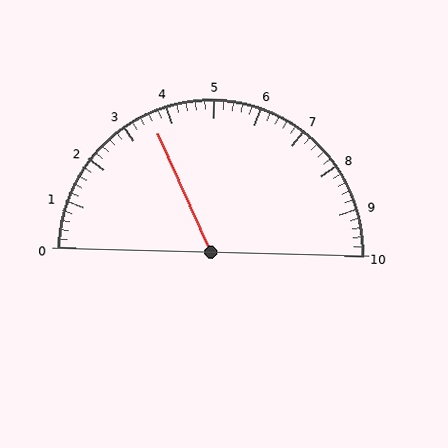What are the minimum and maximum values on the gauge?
The gauge ranges from 0 to 10.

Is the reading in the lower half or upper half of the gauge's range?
The reading is in the lower half of the range (0 to 10).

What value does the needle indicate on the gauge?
The needle indicates approximately 3.6.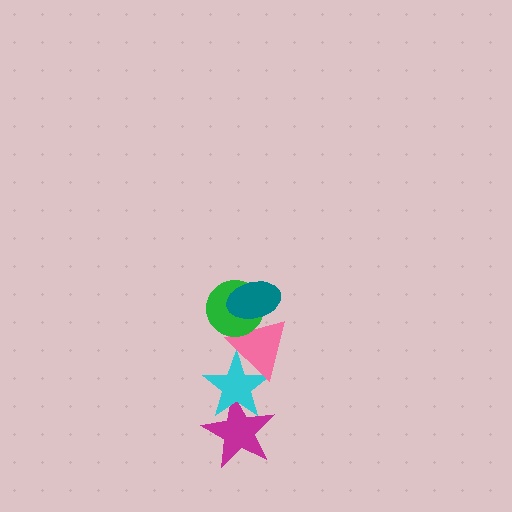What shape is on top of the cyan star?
The pink triangle is on top of the cyan star.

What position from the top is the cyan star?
The cyan star is 4th from the top.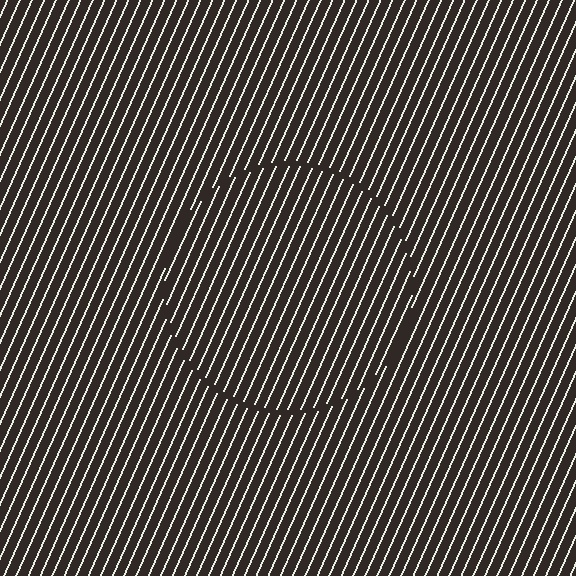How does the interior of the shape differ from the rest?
The interior of the shape contains the same grating, shifted by half a period — the contour is defined by the phase discontinuity where line-ends from the inner and outer gratings abut.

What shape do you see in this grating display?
An illusory circle. The interior of the shape contains the same grating, shifted by half a period — the contour is defined by the phase discontinuity where line-ends from the inner and outer gratings abut.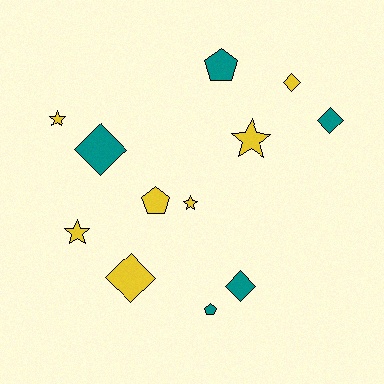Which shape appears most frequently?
Diamond, with 5 objects.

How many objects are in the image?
There are 12 objects.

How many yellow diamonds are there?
There are 2 yellow diamonds.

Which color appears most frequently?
Yellow, with 7 objects.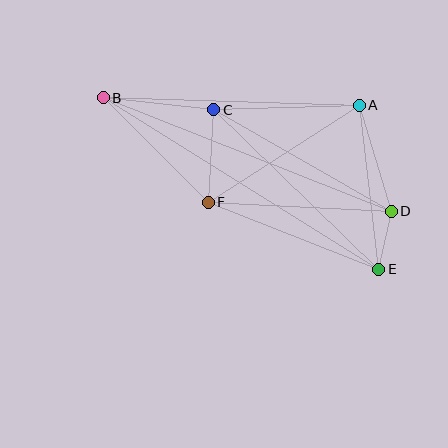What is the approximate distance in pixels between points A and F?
The distance between A and F is approximately 179 pixels.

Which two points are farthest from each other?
Points B and E are farthest from each other.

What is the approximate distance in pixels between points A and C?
The distance between A and C is approximately 145 pixels.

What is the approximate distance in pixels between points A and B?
The distance between A and B is approximately 256 pixels.